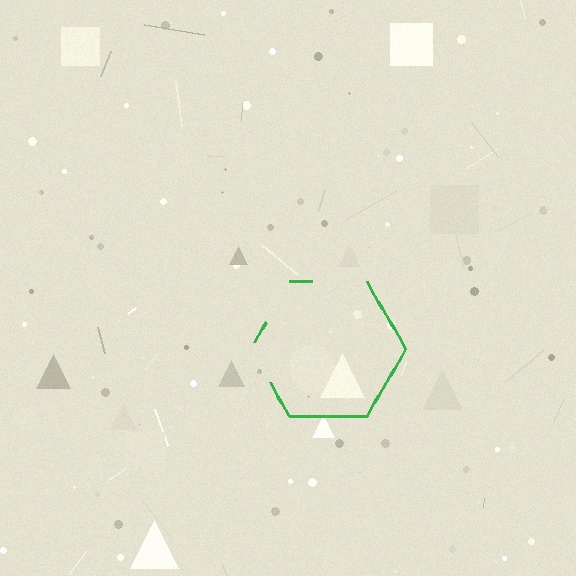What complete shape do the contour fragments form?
The contour fragments form a hexagon.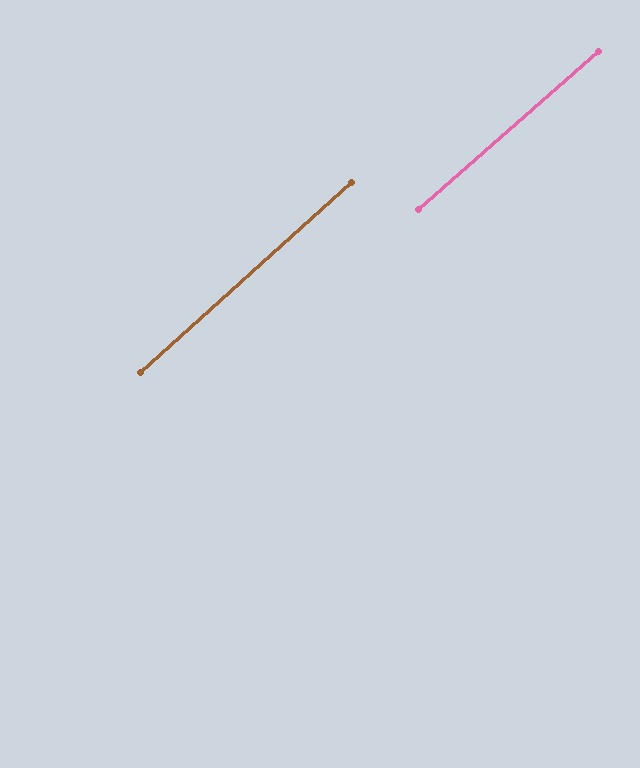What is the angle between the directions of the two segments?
Approximately 1 degree.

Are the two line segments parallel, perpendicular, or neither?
Parallel — their directions differ by only 0.8°.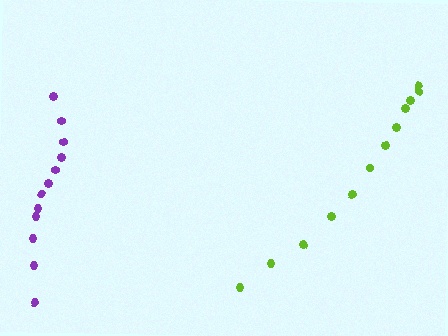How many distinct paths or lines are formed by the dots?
There are 2 distinct paths.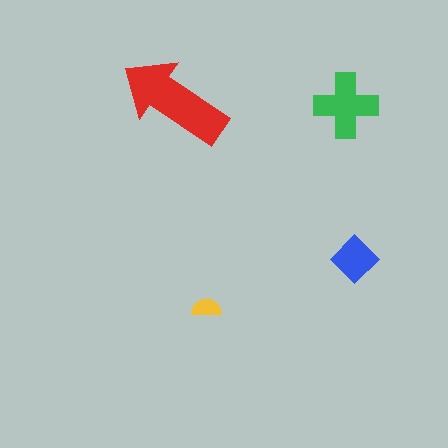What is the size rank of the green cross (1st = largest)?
2nd.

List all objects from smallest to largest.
The yellow semicircle, the blue diamond, the green cross, the red arrow.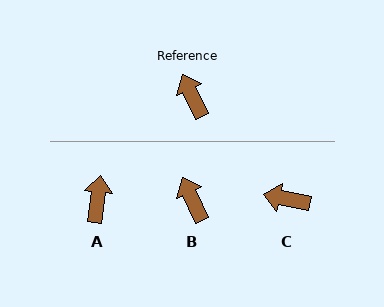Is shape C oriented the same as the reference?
No, it is off by about 53 degrees.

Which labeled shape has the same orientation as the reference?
B.